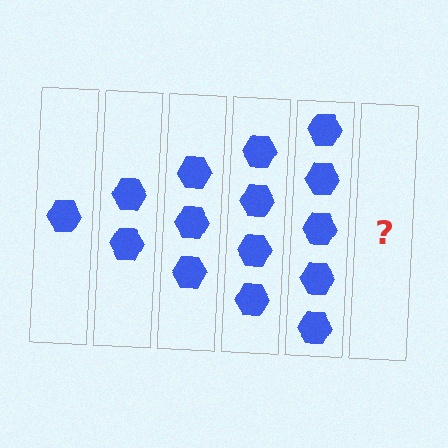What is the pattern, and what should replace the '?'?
The pattern is that each step adds one more hexagon. The '?' should be 6 hexagons.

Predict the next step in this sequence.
The next step is 6 hexagons.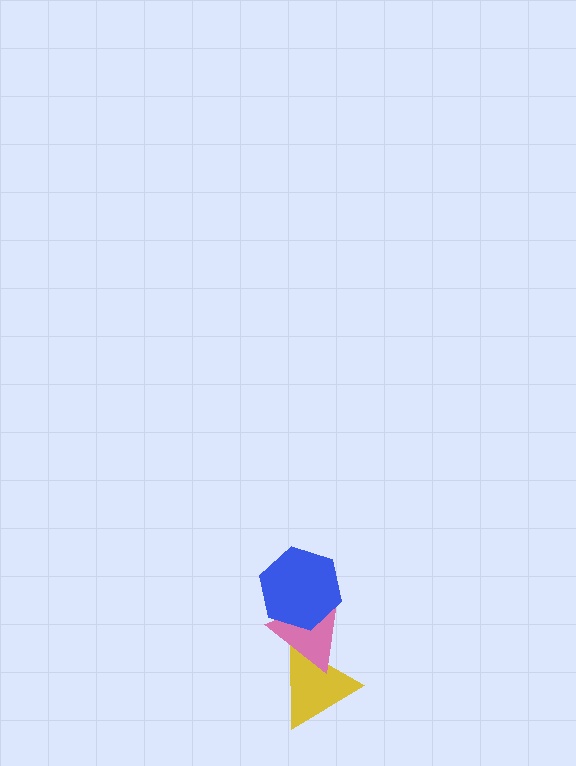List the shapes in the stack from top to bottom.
From top to bottom: the blue hexagon, the pink triangle, the yellow triangle.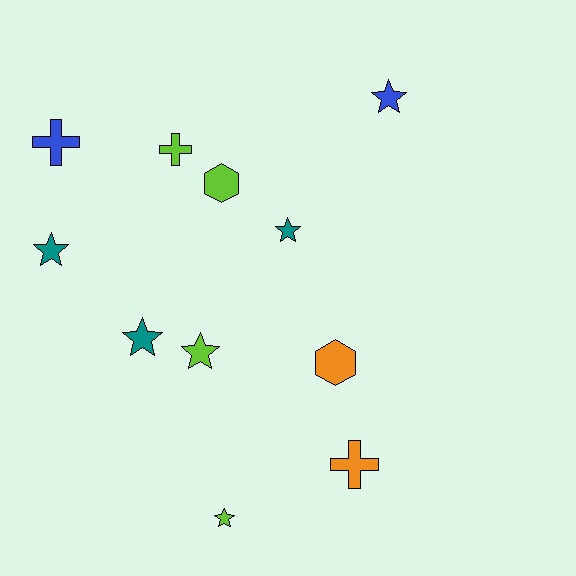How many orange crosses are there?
There is 1 orange cross.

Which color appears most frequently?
Lime, with 4 objects.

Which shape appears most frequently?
Star, with 6 objects.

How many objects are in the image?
There are 11 objects.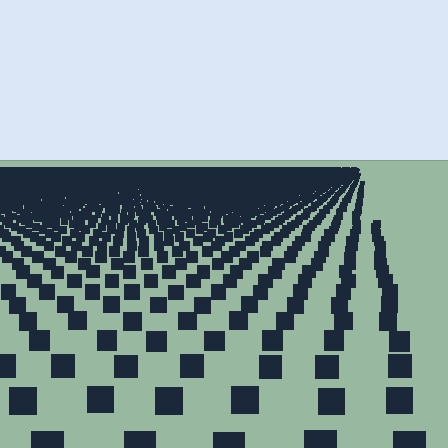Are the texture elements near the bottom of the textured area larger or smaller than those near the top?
Larger. Near the bottom, elements are closer to the viewer and appear at a bigger on-screen size.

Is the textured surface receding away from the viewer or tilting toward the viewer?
The surface is receding away from the viewer. Texture elements get smaller and denser toward the top.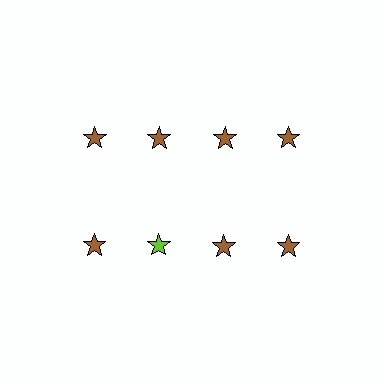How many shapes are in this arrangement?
There are 8 shapes arranged in a grid pattern.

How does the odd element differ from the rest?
It has a different color: lime instead of brown.